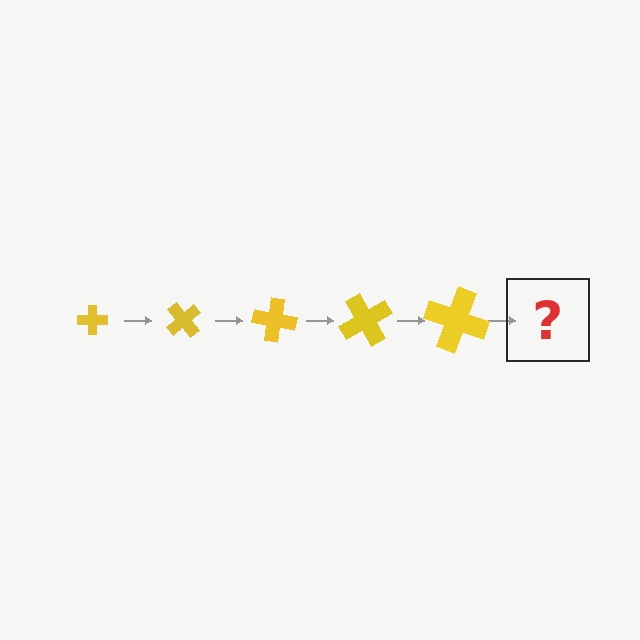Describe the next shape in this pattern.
It should be a cross, larger than the previous one and rotated 250 degrees from the start.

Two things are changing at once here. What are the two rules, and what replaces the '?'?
The two rules are that the cross grows larger each step and it rotates 50 degrees each step. The '?' should be a cross, larger than the previous one and rotated 250 degrees from the start.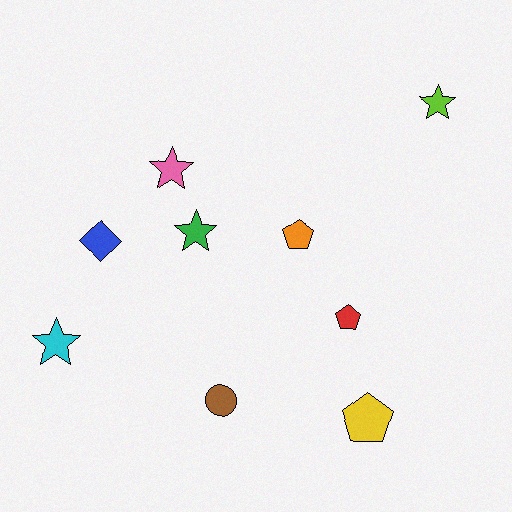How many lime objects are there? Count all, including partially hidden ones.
There is 1 lime object.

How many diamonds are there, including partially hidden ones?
There is 1 diamond.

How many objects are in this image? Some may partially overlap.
There are 9 objects.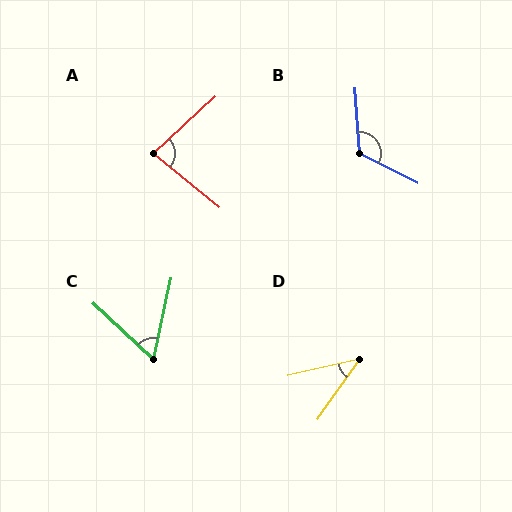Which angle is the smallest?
D, at approximately 42 degrees.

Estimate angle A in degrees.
Approximately 81 degrees.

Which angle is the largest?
B, at approximately 120 degrees.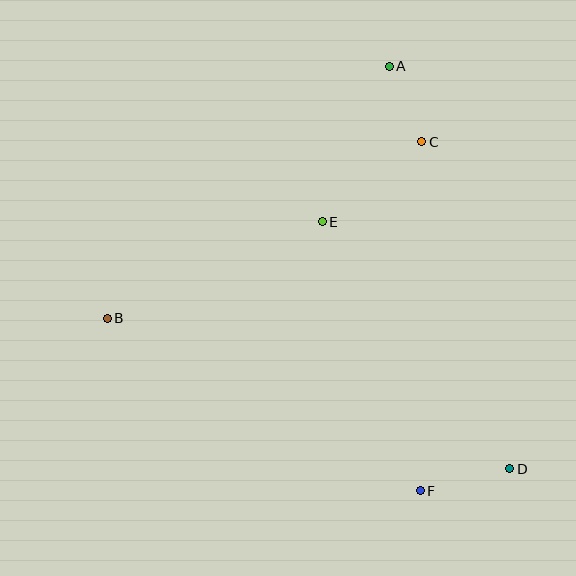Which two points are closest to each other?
Points A and C are closest to each other.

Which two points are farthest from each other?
Points B and D are farthest from each other.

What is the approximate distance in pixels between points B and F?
The distance between B and F is approximately 357 pixels.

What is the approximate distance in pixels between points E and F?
The distance between E and F is approximately 286 pixels.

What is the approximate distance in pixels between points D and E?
The distance between D and E is approximately 310 pixels.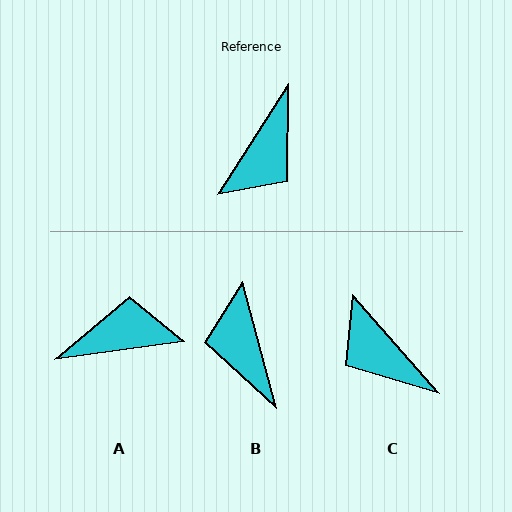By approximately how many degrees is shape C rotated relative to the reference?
Approximately 106 degrees clockwise.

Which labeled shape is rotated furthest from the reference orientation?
B, about 132 degrees away.